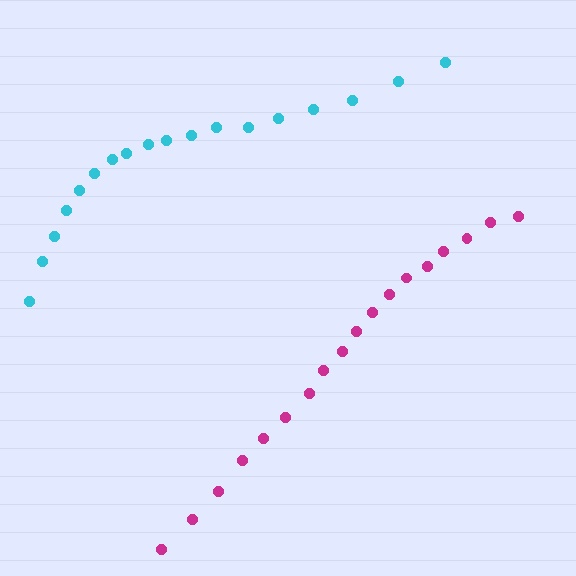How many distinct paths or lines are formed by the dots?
There are 2 distinct paths.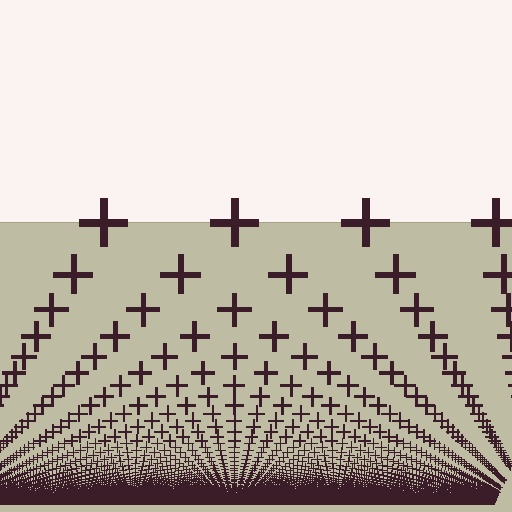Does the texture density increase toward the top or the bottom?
Density increases toward the bottom.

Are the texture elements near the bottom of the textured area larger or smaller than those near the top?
Smaller. The gradient is inverted — elements near the bottom are smaller and denser.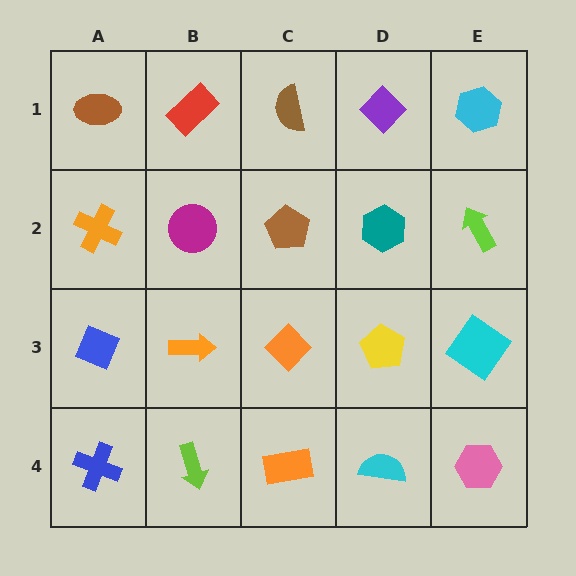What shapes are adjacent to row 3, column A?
An orange cross (row 2, column A), a blue cross (row 4, column A), an orange arrow (row 3, column B).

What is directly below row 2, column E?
A cyan diamond.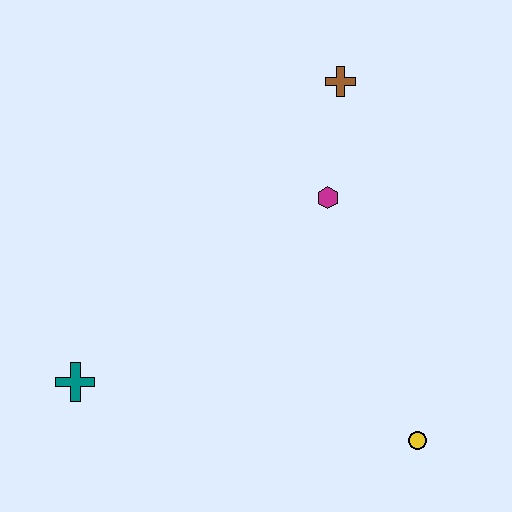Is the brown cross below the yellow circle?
No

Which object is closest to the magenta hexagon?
The brown cross is closest to the magenta hexagon.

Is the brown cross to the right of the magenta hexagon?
Yes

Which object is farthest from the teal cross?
The brown cross is farthest from the teal cross.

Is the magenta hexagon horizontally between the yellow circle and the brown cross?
No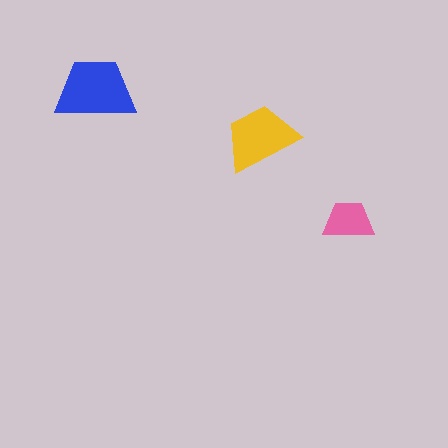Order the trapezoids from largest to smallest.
the blue one, the yellow one, the pink one.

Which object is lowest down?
The pink trapezoid is bottommost.